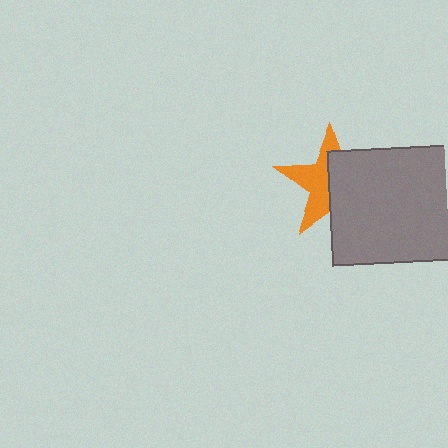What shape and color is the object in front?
The object in front is a gray rectangle.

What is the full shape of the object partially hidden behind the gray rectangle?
The partially hidden object is an orange star.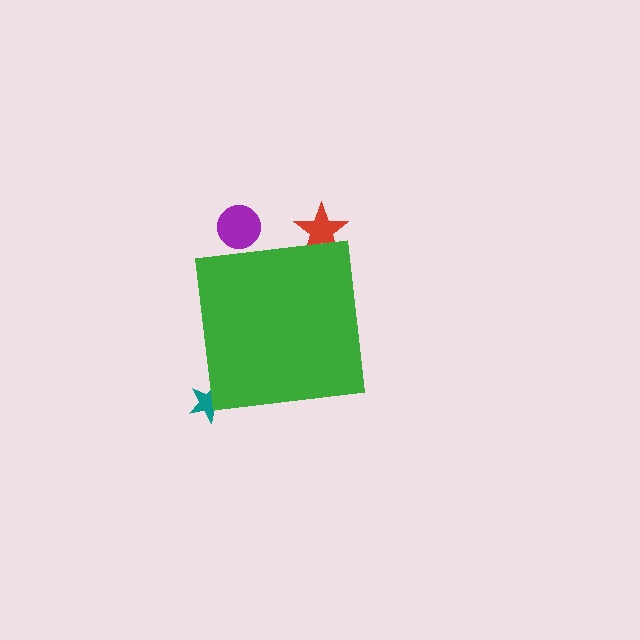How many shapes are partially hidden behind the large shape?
3 shapes are partially hidden.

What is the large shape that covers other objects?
A green square.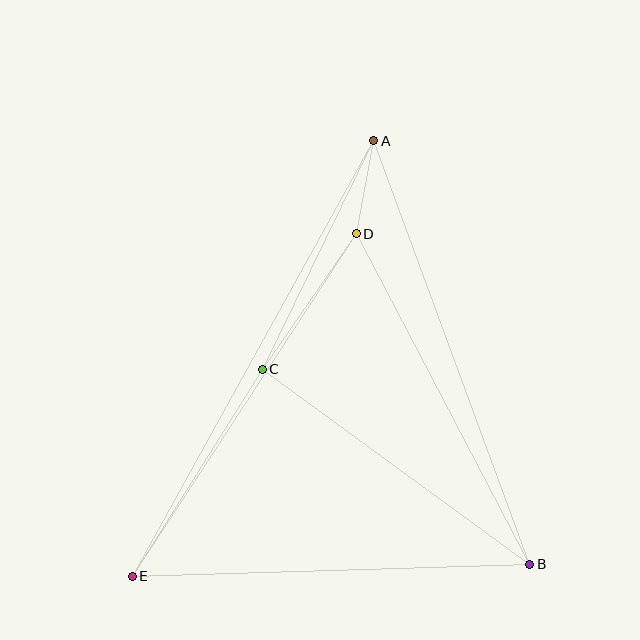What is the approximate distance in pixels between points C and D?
The distance between C and D is approximately 165 pixels.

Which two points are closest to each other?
Points A and D are closest to each other.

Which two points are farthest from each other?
Points A and E are farthest from each other.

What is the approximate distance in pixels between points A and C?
The distance between A and C is approximately 254 pixels.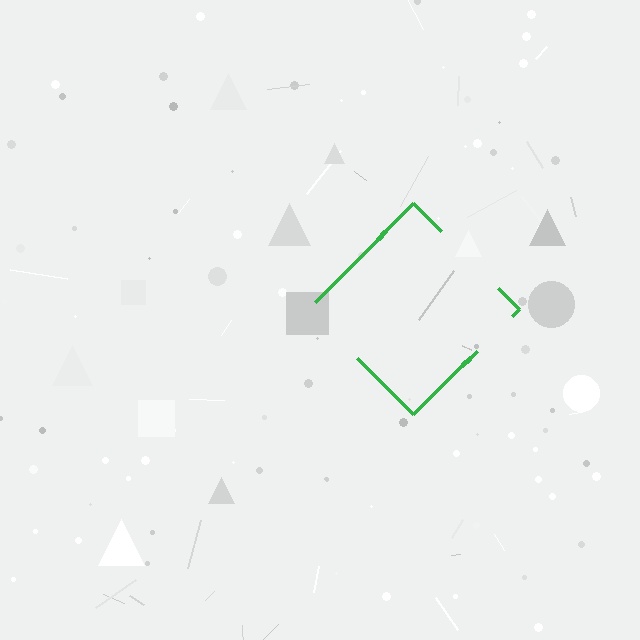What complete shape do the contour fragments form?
The contour fragments form a diamond.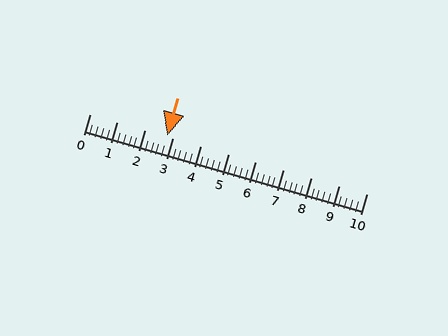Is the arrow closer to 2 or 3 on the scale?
The arrow is closer to 3.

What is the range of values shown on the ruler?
The ruler shows values from 0 to 10.